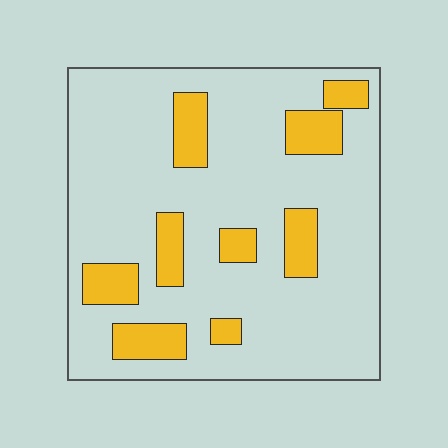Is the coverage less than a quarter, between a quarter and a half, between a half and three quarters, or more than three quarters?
Less than a quarter.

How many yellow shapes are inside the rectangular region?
9.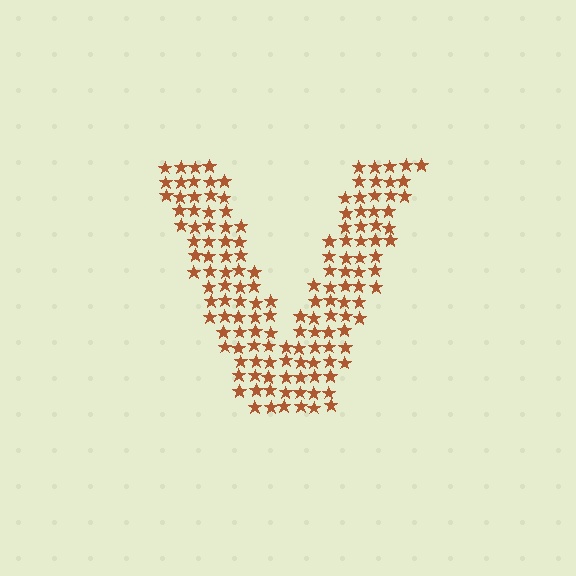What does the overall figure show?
The overall figure shows the letter V.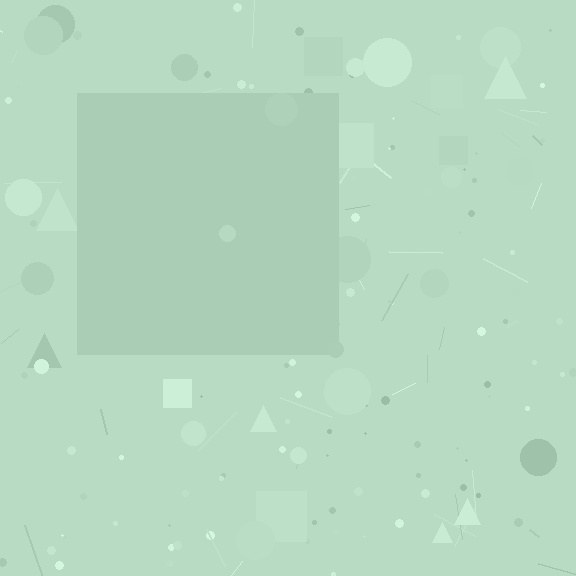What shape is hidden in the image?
A square is hidden in the image.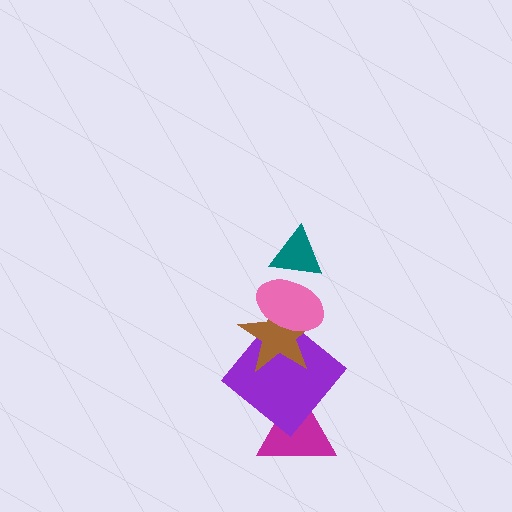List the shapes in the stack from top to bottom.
From top to bottom: the teal triangle, the pink ellipse, the brown star, the purple diamond, the magenta triangle.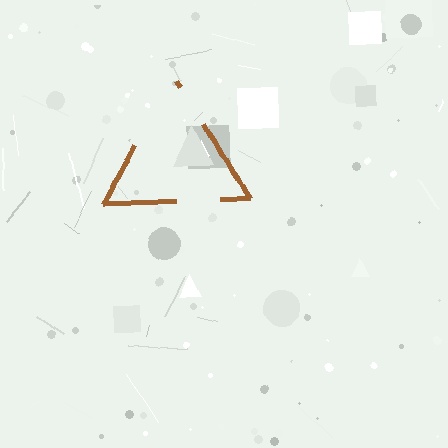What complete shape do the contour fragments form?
The contour fragments form a triangle.